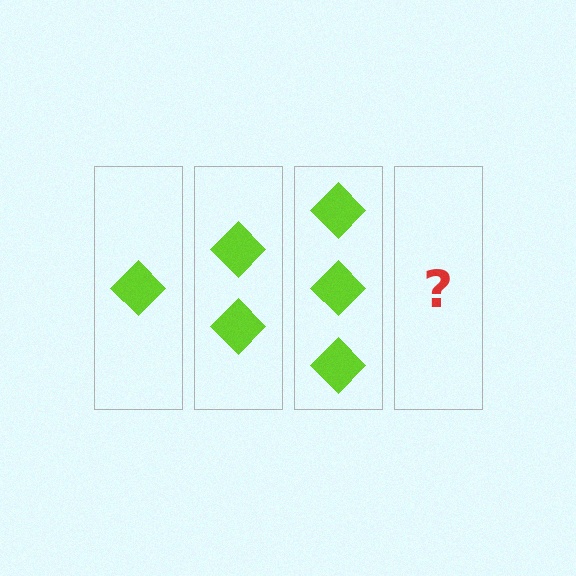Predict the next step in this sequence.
The next step is 4 diamonds.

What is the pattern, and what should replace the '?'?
The pattern is that each step adds one more diamond. The '?' should be 4 diamonds.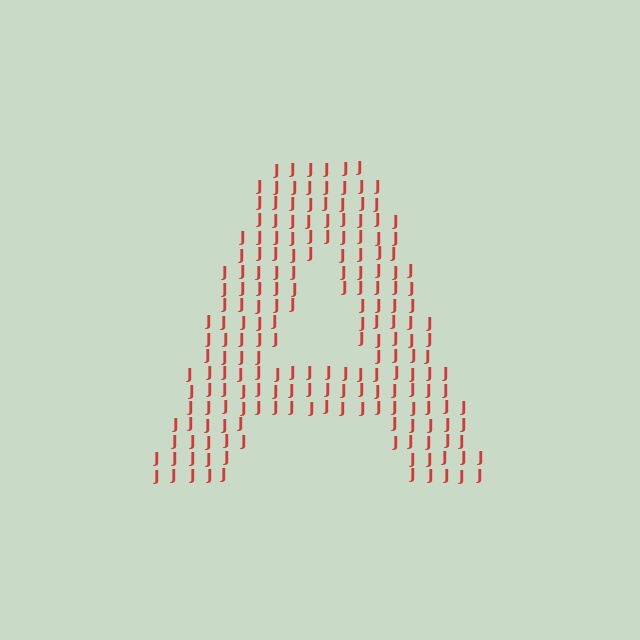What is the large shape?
The large shape is the letter A.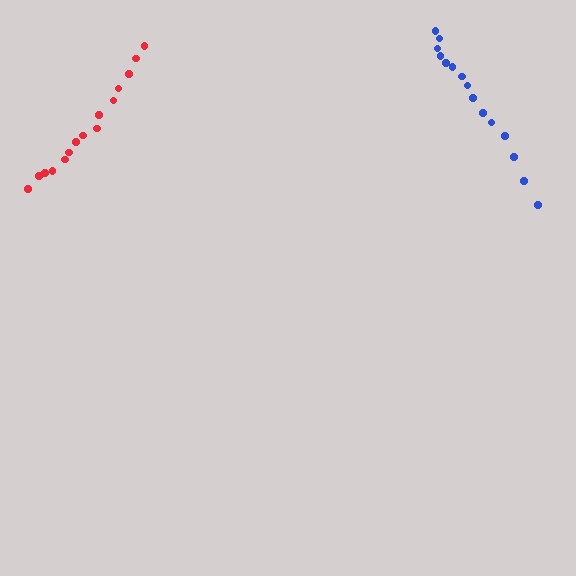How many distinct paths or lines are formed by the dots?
There are 2 distinct paths.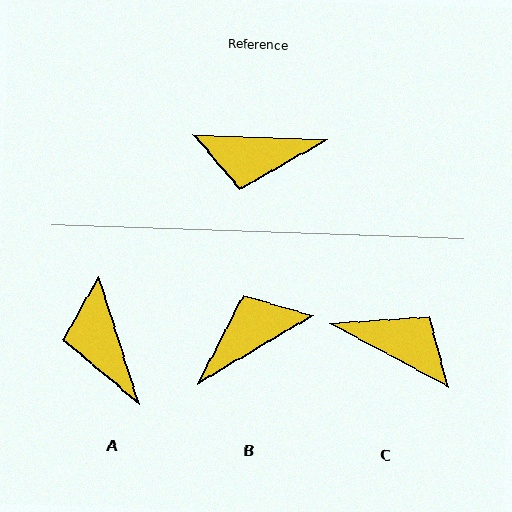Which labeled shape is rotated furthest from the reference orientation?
C, about 154 degrees away.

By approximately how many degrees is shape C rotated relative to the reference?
Approximately 154 degrees counter-clockwise.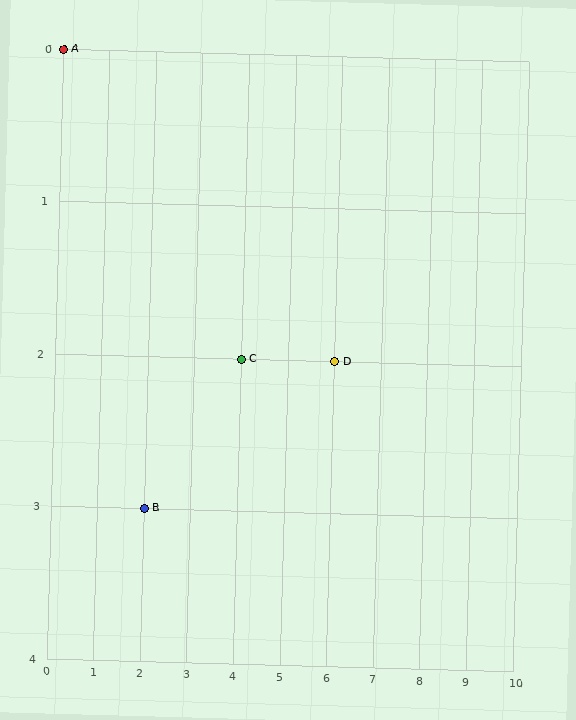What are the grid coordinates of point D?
Point D is at grid coordinates (6, 2).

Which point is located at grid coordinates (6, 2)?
Point D is at (6, 2).